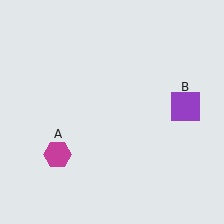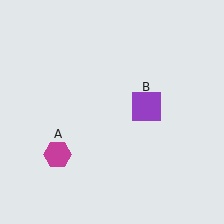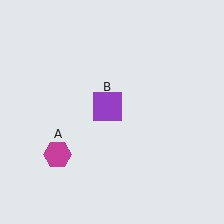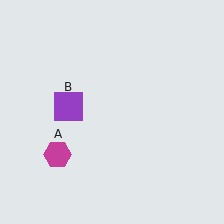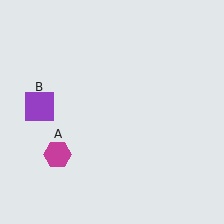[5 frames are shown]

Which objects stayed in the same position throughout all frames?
Magenta hexagon (object A) remained stationary.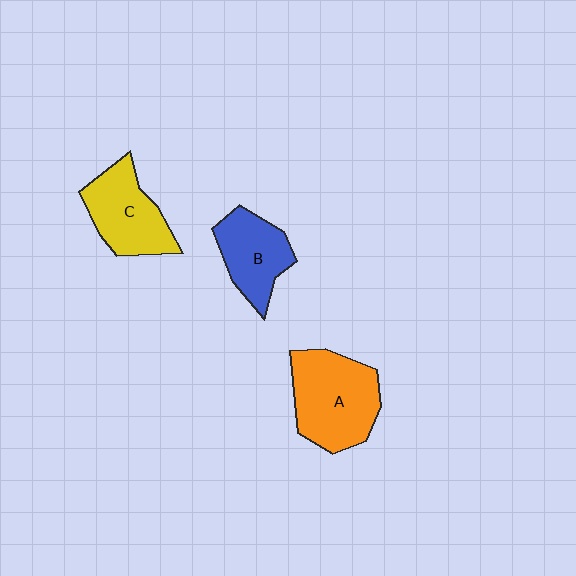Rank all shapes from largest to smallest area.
From largest to smallest: A (orange), C (yellow), B (blue).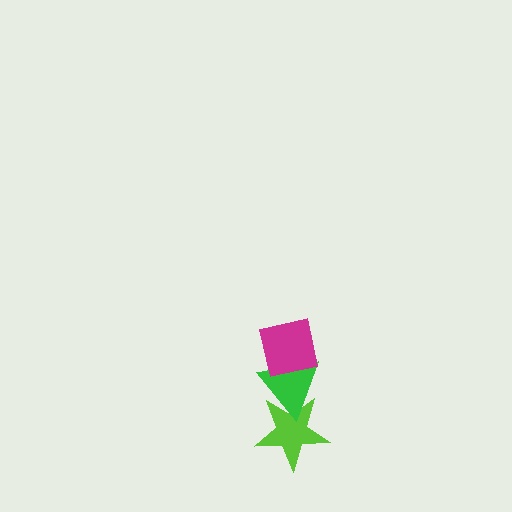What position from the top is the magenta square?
The magenta square is 1st from the top.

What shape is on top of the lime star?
The green triangle is on top of the lime star.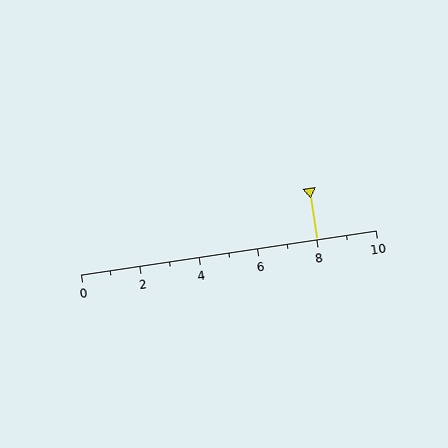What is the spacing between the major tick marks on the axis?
The major ticks are spaced 2 apart.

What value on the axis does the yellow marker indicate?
The marker indicates approximately 8.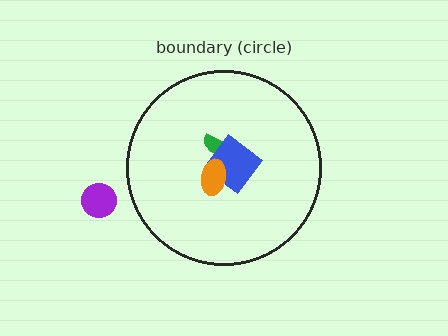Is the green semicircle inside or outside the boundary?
Inside.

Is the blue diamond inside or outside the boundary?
Inside.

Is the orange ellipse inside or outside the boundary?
Inside.